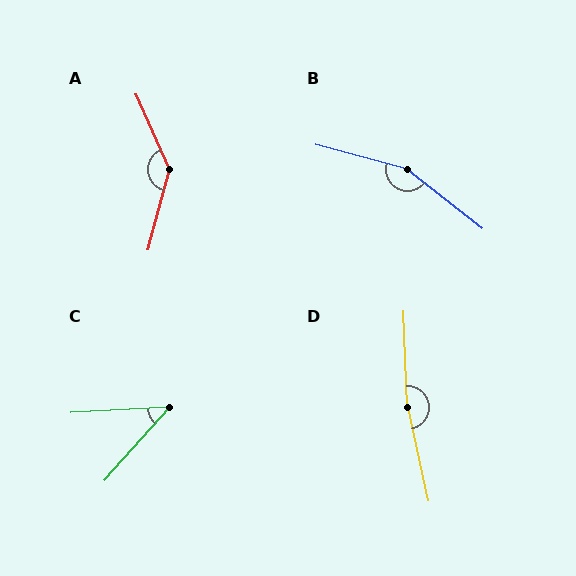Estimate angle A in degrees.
Approximately 141 degrees.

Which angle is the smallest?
C, at approximately 45 degrees.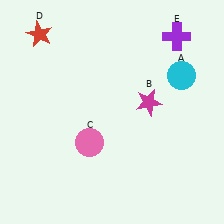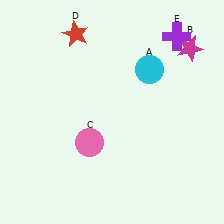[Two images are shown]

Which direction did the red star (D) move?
The red star (D) moved right.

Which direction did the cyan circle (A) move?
The cyan circle (A) moved left.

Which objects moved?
The objects that moved are: the cyan circle (A), the magenta star (B), the red star (D).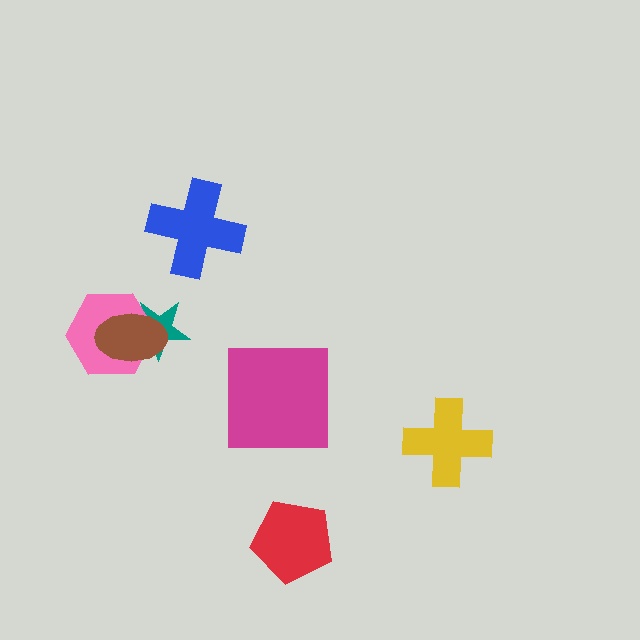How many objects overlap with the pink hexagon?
2 objects overlap with the pink hexagon.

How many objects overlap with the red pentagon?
0 objects overlap with the red pentagon.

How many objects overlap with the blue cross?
0 objects overlap with the blue cross.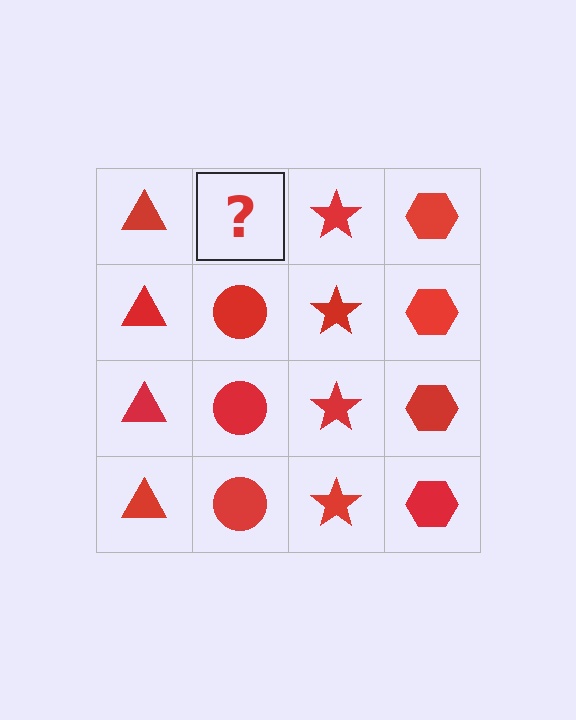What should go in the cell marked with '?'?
The missing cell should contain a red circle.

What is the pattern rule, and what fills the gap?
The rule is that each column has a consistent shape. The gap should be filled with a red circle.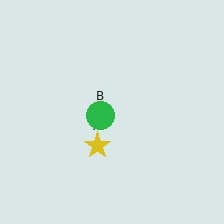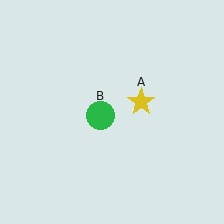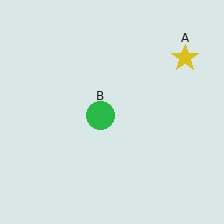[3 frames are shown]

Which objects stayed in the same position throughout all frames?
Green circle (object B) remained stationary.